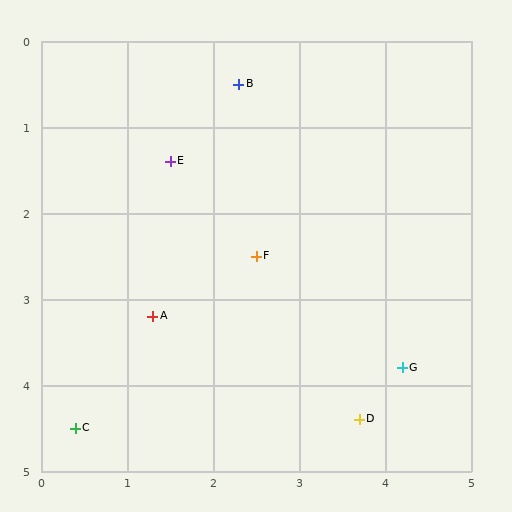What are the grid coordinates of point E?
Point E is at approximately (1.5, 1.4).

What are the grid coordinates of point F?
Point F is at approximately (2.5, 2.5).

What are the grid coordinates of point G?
Point G is at approximately (4.2, 3.8).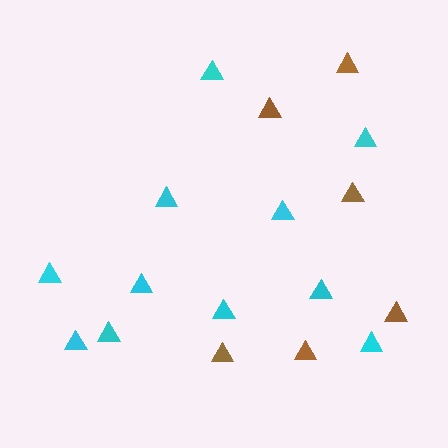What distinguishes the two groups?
There are 2 groups: one group of brown triangles (6) and one group of cyan triangles (11).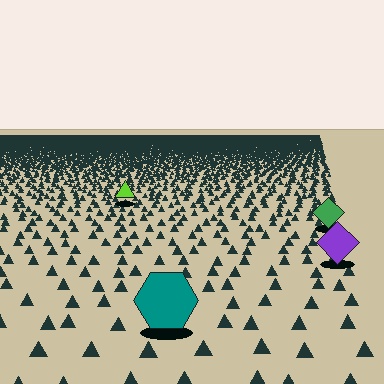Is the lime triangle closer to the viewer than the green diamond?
No. The green diamond is closer — you can tell from the texture gradient: the ground texture is coarser near it.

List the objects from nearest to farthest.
From nearest to farthest: the teal hexagon, the purple diamond, the green diamond, the lime triangle.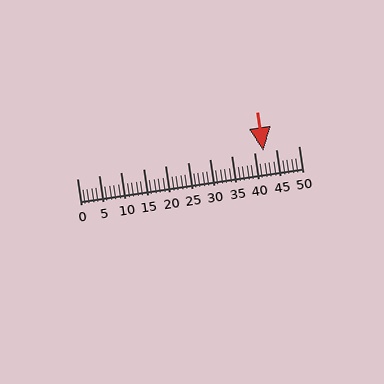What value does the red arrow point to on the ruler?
The red arrow points to approximately 42.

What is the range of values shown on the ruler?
The ruler shows values from 0 to 50.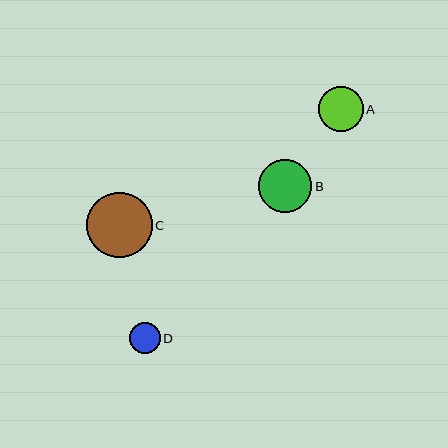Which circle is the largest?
Circle C is the largest with a size of approximately 66 pixels.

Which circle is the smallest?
Circle D is the smallest with a size of approximately 31 pixels.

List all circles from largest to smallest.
From largest to smallest: C, B, A, D.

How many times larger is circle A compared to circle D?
Circle A is approximately 1.4 times the size of circle D.